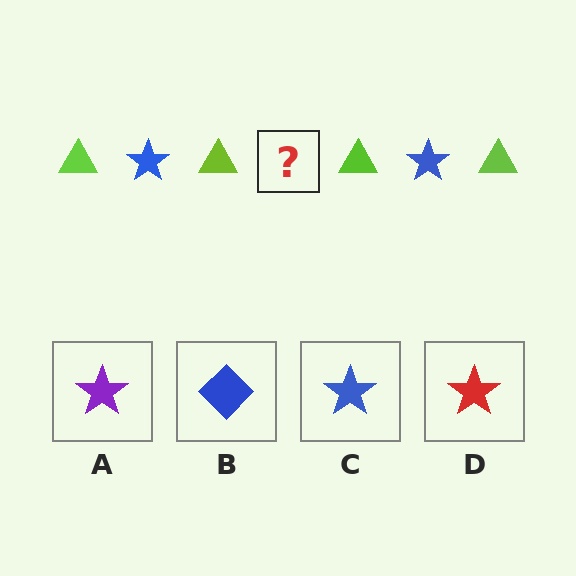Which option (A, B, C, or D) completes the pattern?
C.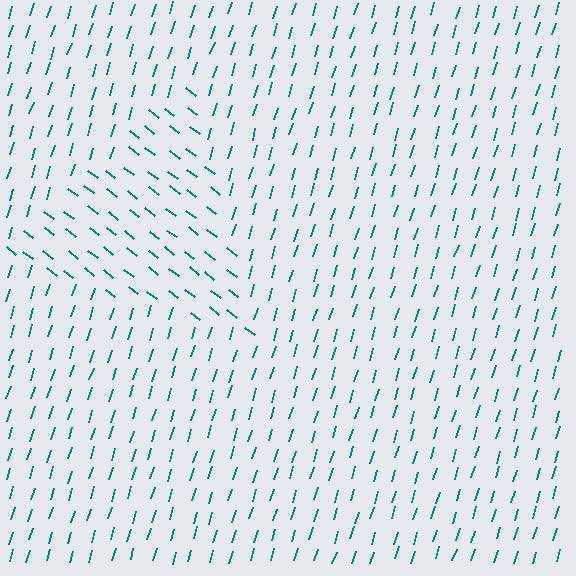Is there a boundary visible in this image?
Yes, there is a texture boundary formed by a change in line orientation.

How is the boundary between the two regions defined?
The boundary is defined purely by a change in line orientation (approximately 69 degrees difference). All lines are the same color and thickness.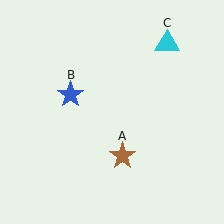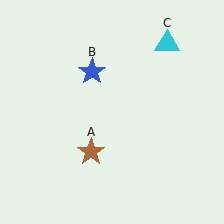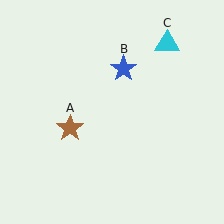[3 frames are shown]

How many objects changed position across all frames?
2 objects changed position: brown star (object A), blue star (object B).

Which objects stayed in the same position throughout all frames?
Cyan triangle (object C) remained stationary.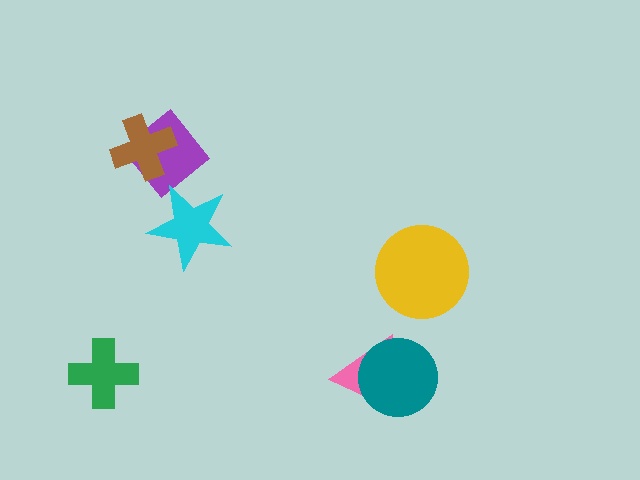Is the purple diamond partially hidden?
Yes, it is partially covered by another shape.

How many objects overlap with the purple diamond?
1 object overlaps with the purple diamond.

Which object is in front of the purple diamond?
The brown cross is in front of the purple diamond.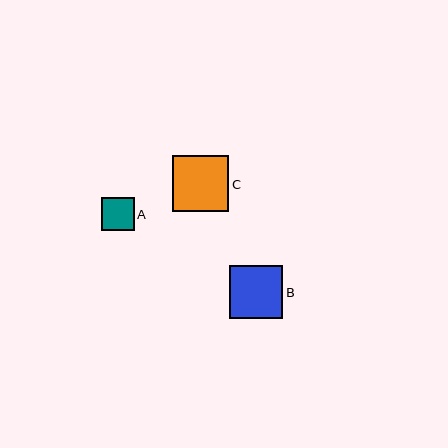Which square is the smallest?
Square A is the smallest with a size of approximately 32 pixels.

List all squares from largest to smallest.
From largest to smallest: C, B, A.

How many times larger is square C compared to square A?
Square C is approximately 1.7 times the size of square A.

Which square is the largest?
Square C is the largest with a size of approximately 56 pixels.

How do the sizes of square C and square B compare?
Square C and square B are approximately the same size.